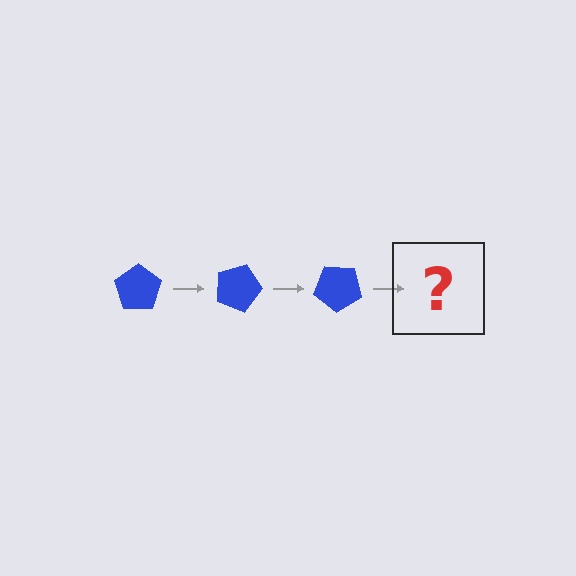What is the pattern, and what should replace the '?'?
The pattern is that the pentagon rotates 20 degrees each step. The '?' should be a blue pentagon rotated 60 degrees.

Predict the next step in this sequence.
The next step is a blue pentagon rotated 60 degrees.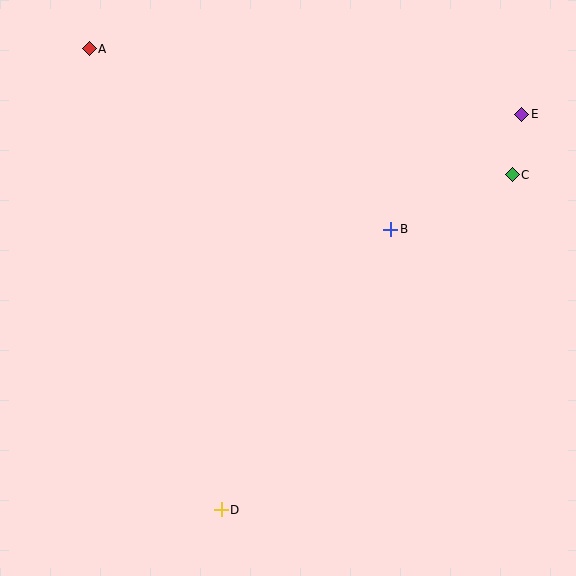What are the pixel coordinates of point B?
Point B is at (390, 229).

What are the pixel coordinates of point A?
Point A is at (89, 49).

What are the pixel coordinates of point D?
Point D is at (221, 510).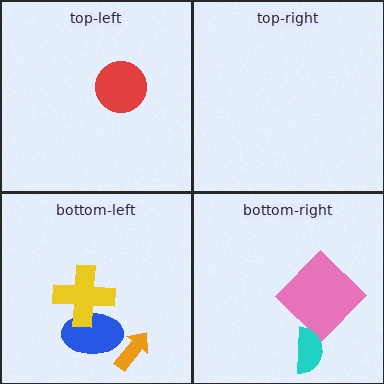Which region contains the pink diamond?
The bottom-right region.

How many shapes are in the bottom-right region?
2.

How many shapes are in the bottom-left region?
3.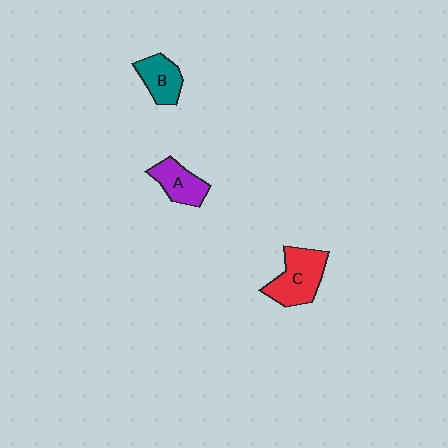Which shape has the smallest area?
Shape B (teal).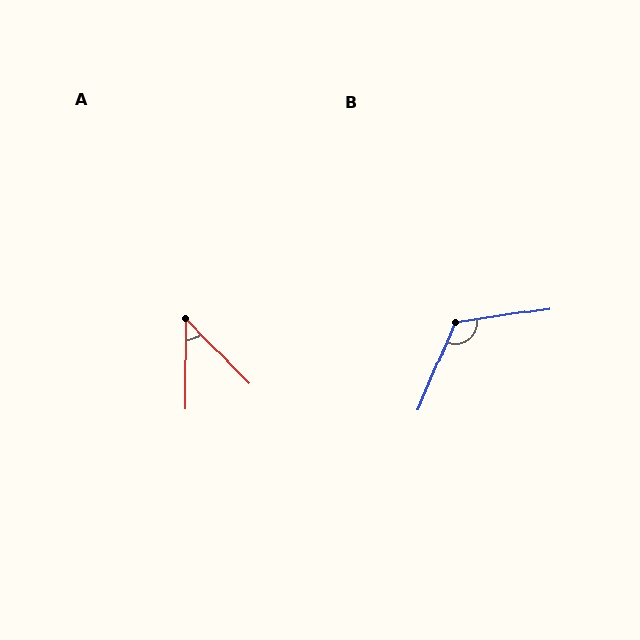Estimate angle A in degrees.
Approximately 45 degrees.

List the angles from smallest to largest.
A (45°), B (121°).